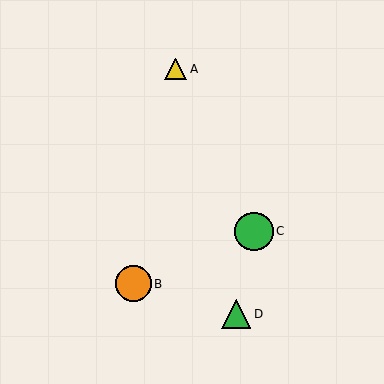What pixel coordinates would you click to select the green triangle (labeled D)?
Click at (236, 314) to select the green triangle D.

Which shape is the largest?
The green circle (labeled C) is the largest.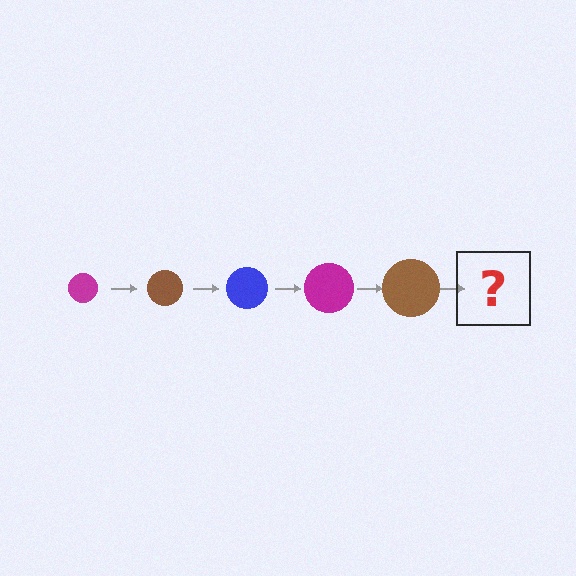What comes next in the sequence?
The next element should be a blue circle, larger than the previous one.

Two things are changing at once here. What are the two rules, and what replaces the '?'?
The two rules are that the circle grows larger each step and the color cycles through magenta, brown, and blue. The '?' should be a blue circle, larger than the previous one.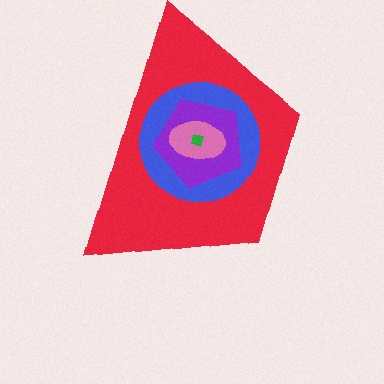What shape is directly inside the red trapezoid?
The blue circle.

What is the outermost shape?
The red trapezoid.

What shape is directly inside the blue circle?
The purple pentagon.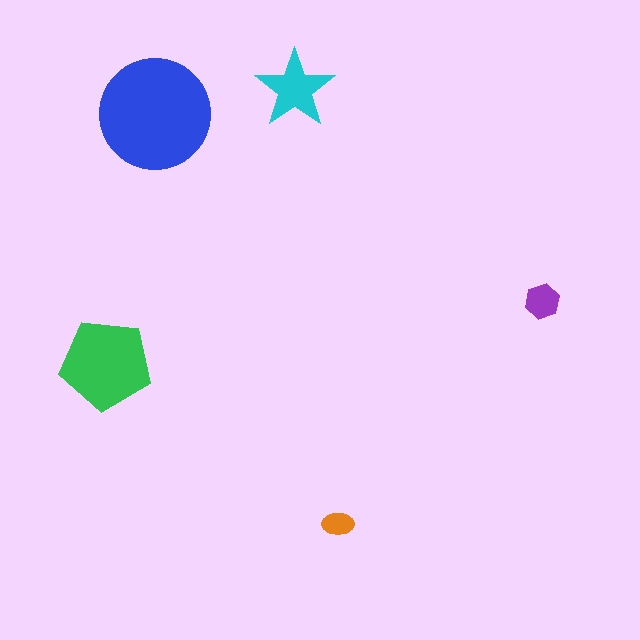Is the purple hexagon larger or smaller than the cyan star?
Smaller.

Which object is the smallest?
The orange ellipse.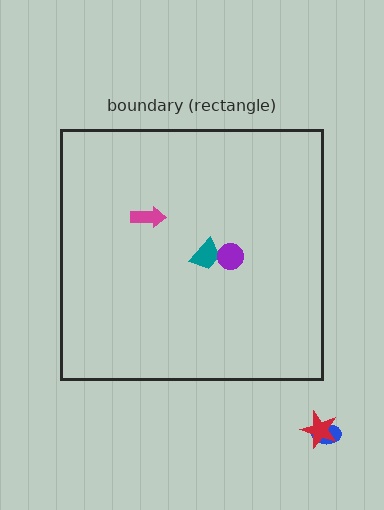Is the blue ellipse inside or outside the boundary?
Outside.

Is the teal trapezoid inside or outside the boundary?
Inside.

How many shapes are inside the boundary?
3 inside, 2 outside.